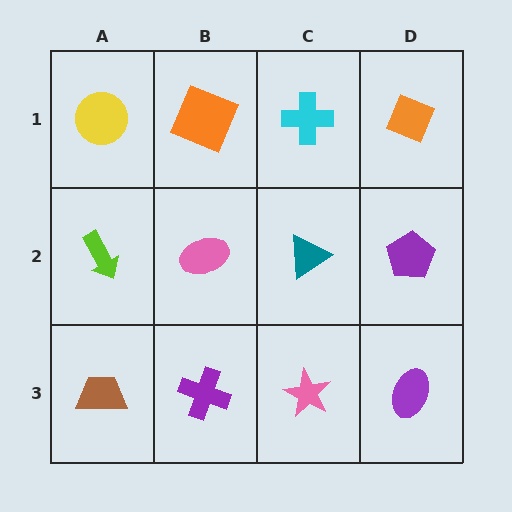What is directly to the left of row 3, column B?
A brown trapezoid.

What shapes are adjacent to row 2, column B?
An orange square (row 1, column B), a purple cross (row 3, column B), a lime arrow (row 2, column A), a teal triangle (row 2, column C).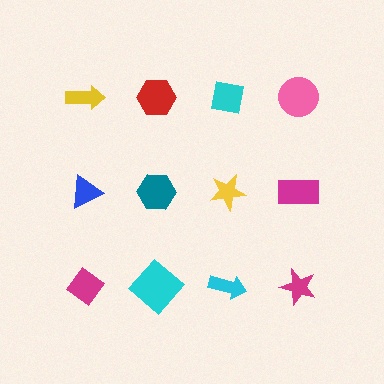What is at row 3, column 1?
A magenta diamond.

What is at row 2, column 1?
A blue triangle.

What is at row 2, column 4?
A magenta rectangle.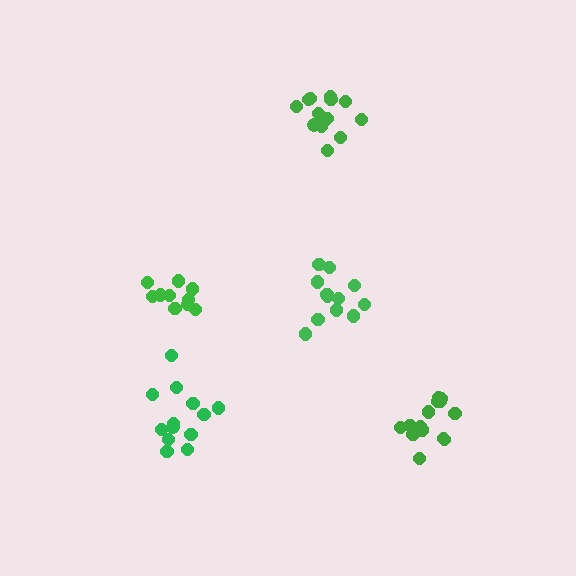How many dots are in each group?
Group 1: 14 dots, Group 2: 12 dots, Group 3: 10 dots, Group 4: 13 dots, Group 5: 14 dots (63 total).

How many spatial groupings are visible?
There are 5 spatial groupings.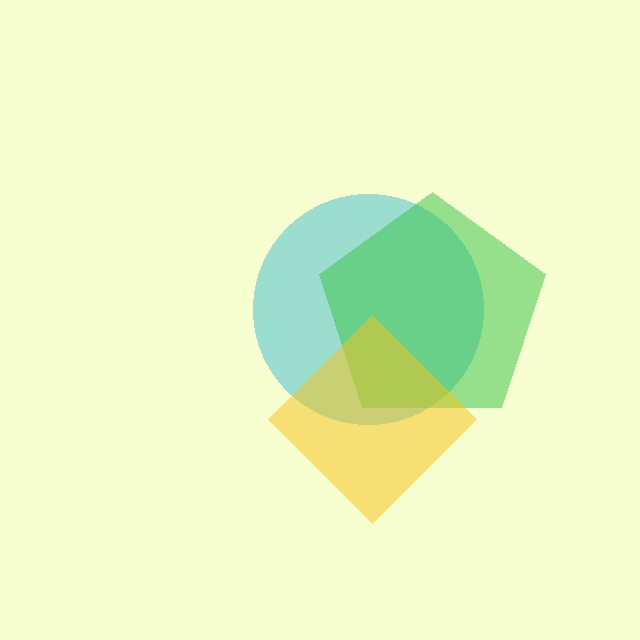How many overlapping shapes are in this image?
There are 3 overlapping shapes in the image.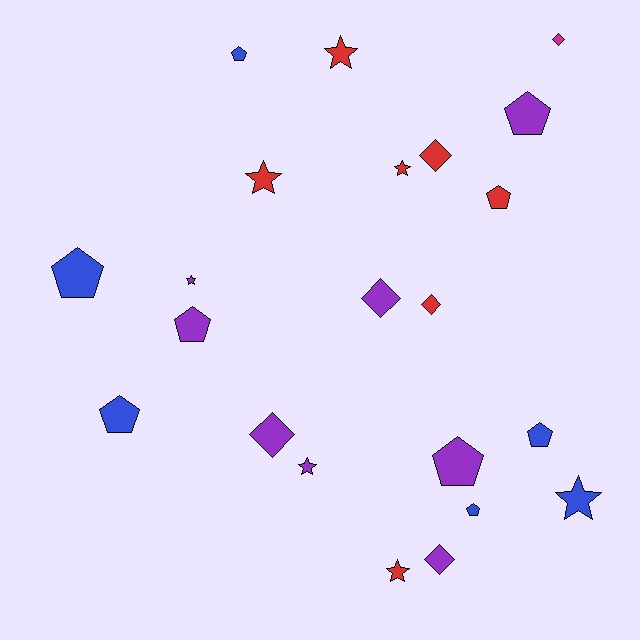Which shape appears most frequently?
Pentagon, with 9 objects.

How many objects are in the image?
There are 22 objects.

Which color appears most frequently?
Purple, with 8 objects.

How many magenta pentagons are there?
There are no magenta pentagons.